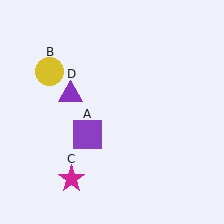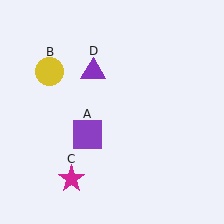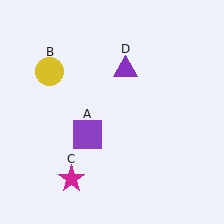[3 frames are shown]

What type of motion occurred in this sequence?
The purple triangle (object D) rotated clockwise around the center of the scene.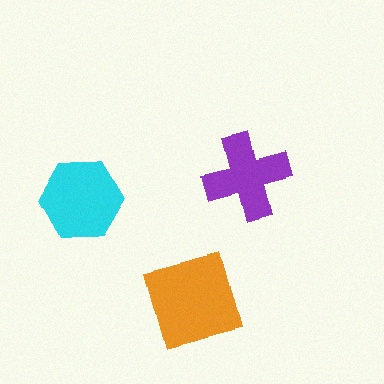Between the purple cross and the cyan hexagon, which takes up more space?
The cyan hexagon.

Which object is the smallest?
The purple cross.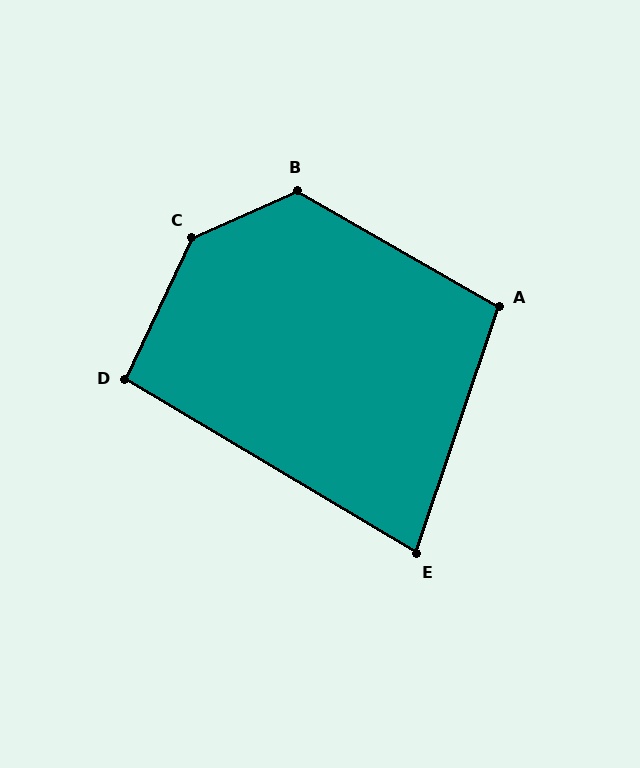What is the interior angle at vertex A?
Approximately 102 degrees (obtuse).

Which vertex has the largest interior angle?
C, at approximately 139 degrees.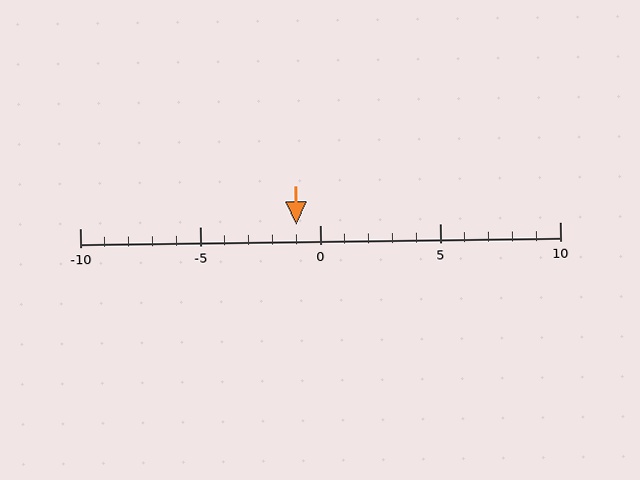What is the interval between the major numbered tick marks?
The major tick marks are spaced 5 units apart.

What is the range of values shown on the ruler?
The ruler shows values from -10 to 10.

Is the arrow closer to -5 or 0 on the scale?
The arrow is closer to 0.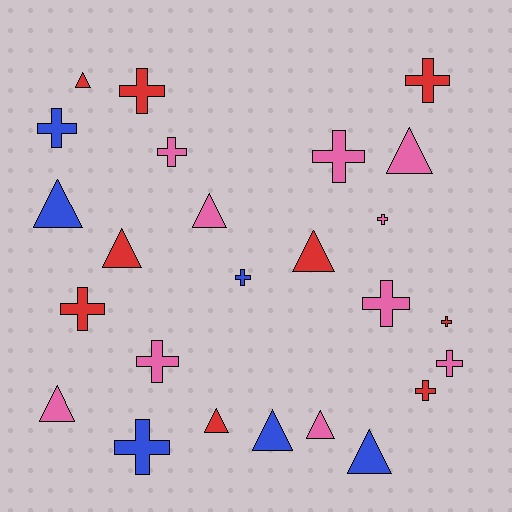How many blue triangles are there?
There are 3 blue triangles.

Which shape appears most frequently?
Cross, with 14 objects.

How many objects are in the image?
There are 25 objects.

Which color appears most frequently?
Pink, with 10 objects.